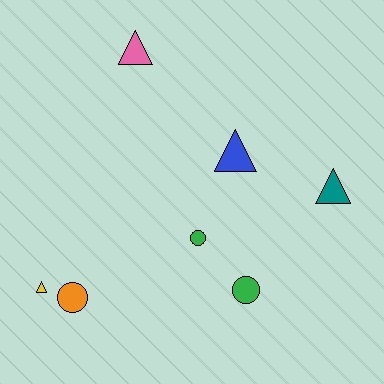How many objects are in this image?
There are 7 objects.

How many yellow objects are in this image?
There is 1 yellow object.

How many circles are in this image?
There are 3 circles.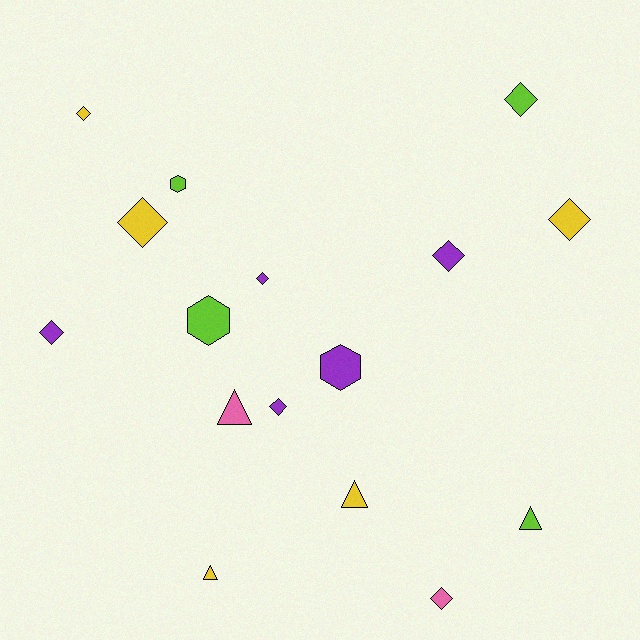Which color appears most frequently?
Yellow, with 5 objects.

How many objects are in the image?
There are 16 objects.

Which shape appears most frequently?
Diamond, with 9 objects.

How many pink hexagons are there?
There are no pink hexagons.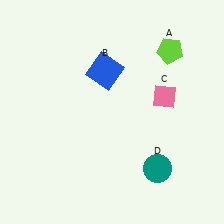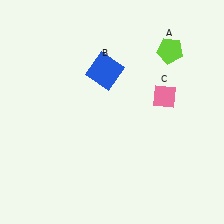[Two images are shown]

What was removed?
The teal circle (D) was removed in Image 2.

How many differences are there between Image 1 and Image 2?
There is 1 difference between the two images.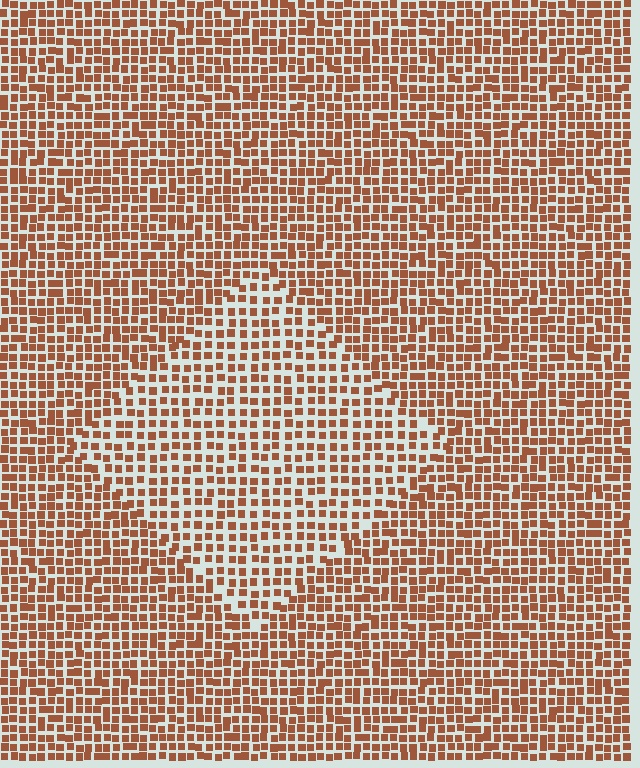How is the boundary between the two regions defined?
The boundary is defined by a change in element density (approximately 1.5x ratio). All elements are the same color, size, and shape.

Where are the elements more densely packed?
The elements are more densely packed outside the diamond boundary.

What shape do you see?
I see a diamond.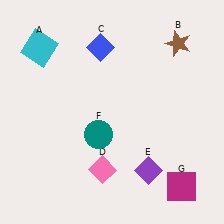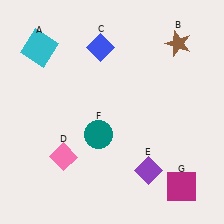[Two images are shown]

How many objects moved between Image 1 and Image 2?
1 object moved between the two images.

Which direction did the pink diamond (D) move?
The pink diamond (D) moved left.